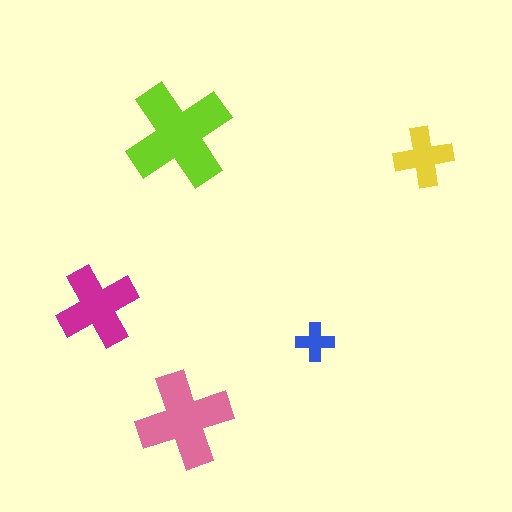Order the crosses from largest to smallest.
the lime one, the pink one, the magenta one, the yellow one, the blue one.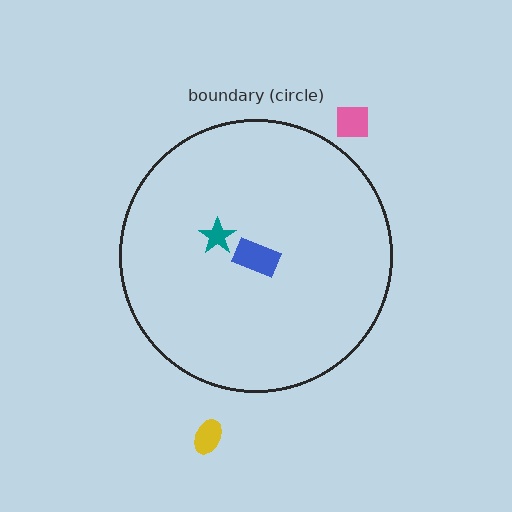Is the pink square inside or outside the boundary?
Outside.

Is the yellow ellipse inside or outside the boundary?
Outside.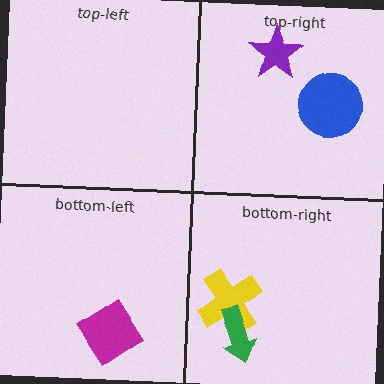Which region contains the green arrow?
The bottom-right region.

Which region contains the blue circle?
The top-right region.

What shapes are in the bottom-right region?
The yellow cross, the green arrow.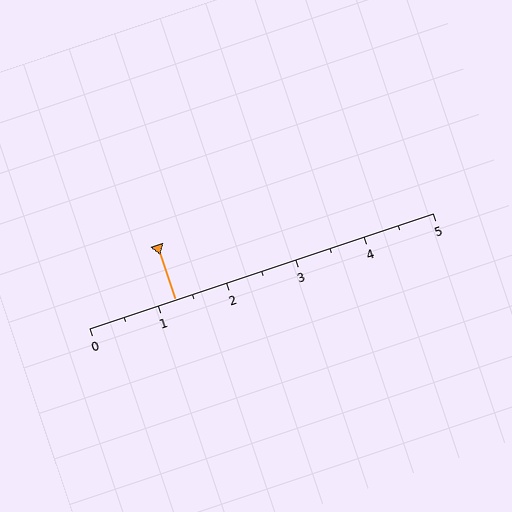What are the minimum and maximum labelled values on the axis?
The axis runs from 0 to 5.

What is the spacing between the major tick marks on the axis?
The major ticks are spaced 1 apart.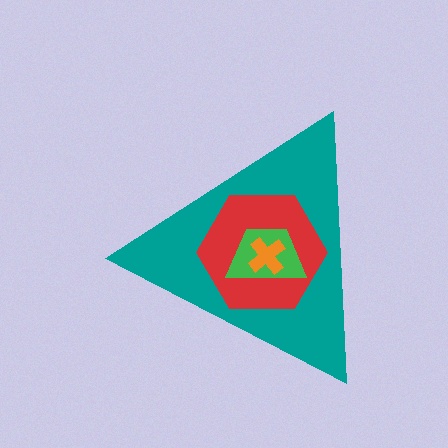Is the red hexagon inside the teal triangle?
Yes.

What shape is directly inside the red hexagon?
The green trapezoid.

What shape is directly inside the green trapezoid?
The orange cross.